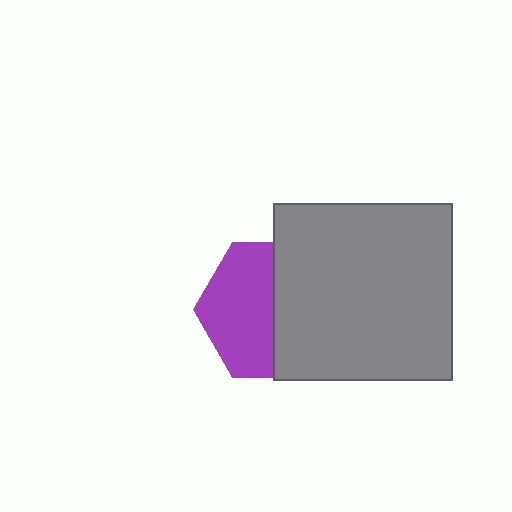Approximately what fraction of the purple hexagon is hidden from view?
Roughly 48% of the purple hexagon is hidden behind the gray rectangle.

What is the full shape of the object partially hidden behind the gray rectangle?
The partially hidden object is a purple hexagon.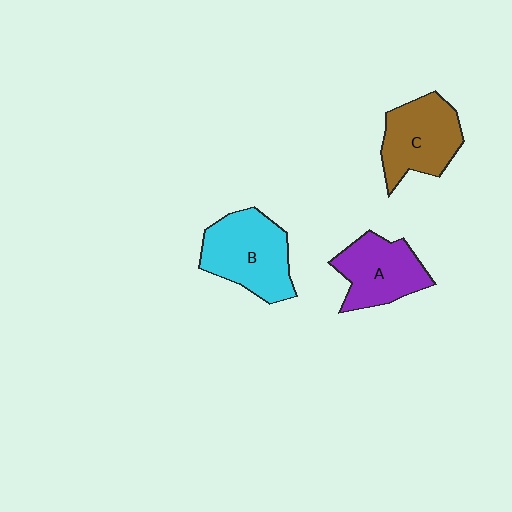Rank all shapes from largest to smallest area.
From largest to smallest: B (cyan), C (brown), A (purple).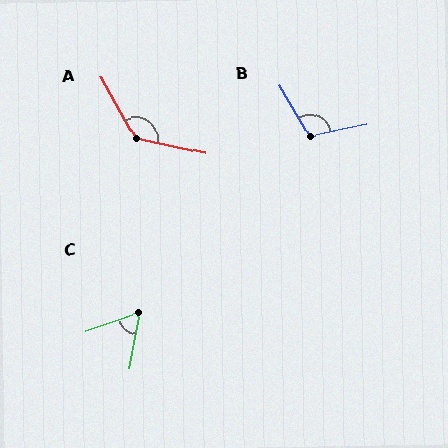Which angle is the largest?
A, at approximately 131 degrees.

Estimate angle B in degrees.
Approximately 110 degrees.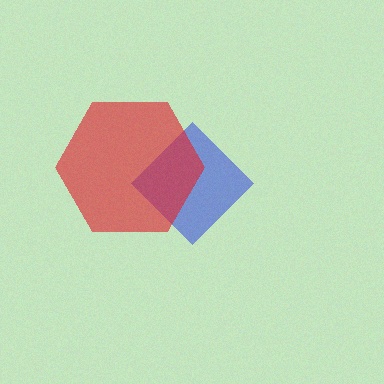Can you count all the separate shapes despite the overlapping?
Yes, there are 2 separate shapes.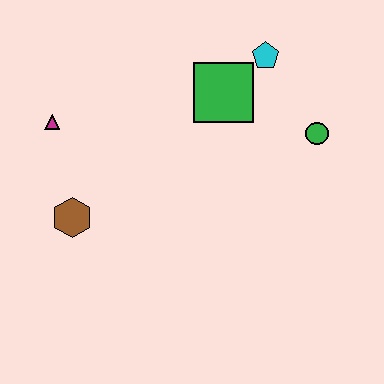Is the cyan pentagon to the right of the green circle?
No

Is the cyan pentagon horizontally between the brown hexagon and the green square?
No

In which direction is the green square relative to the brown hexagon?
The green square is to the right of the brown hexagon.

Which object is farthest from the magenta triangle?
The green circle is farthest from the magenta triangle.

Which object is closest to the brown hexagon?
The magenta triangle is closest to the brown hexagon.